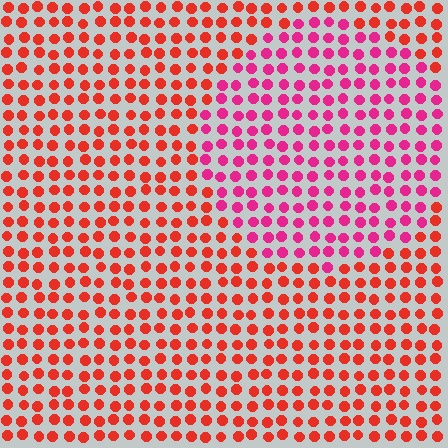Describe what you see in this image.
The image is filled with small red elements in a uniform arrangement. A circle-shaped region is visible where the elements are tinted to a slightly different hue, forming a subtle color boundary.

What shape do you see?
I see a circle.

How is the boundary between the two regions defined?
The boundary is defined purely by a slight shift in hue (about 37 degrees). Spacing, size, and orientation are identical on both sides.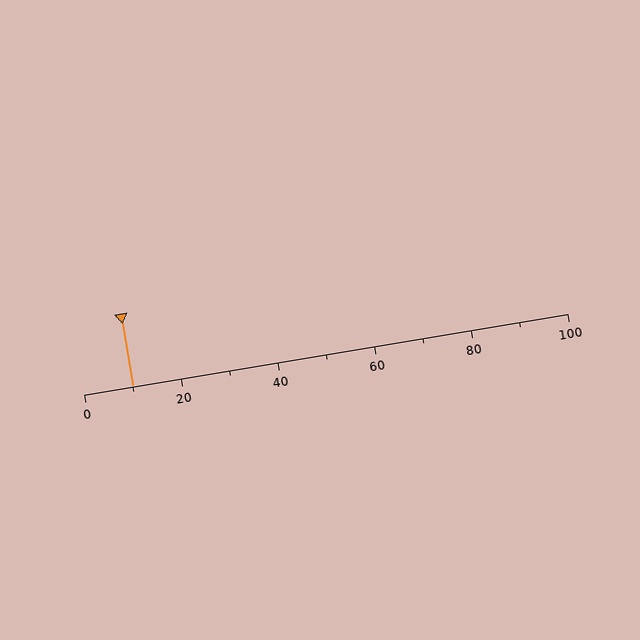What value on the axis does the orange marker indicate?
The marker indicates approximately 10.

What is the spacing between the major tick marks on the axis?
The major ticks are spaced 20 apart.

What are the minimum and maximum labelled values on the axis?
The axis runs from 0 to 100.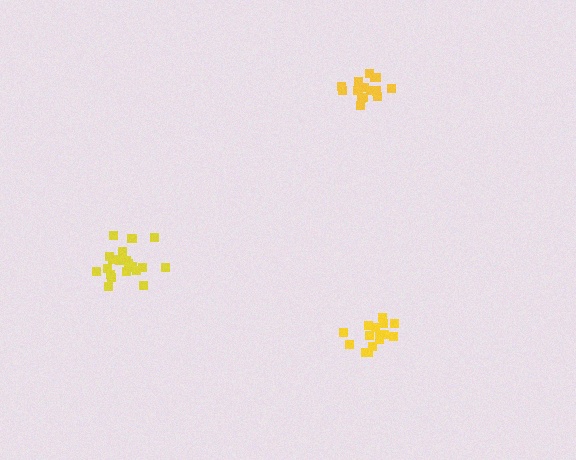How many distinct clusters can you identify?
There are 3 distinct clusters.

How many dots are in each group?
Group 1: 15 dots, Group 2: 20 dots, Group 3: 15 dots (50 total).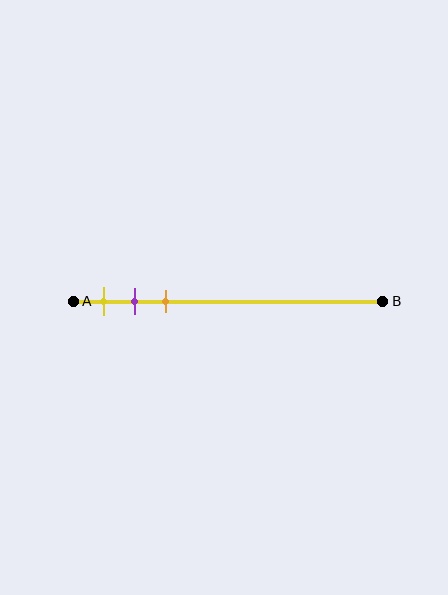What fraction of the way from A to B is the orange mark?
The orange mark is approximately 30% (0.3) of the way from A to B.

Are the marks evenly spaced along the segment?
Yes, the marks are approximately evenly spaced.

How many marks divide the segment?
There are 3 marks dividing the segment.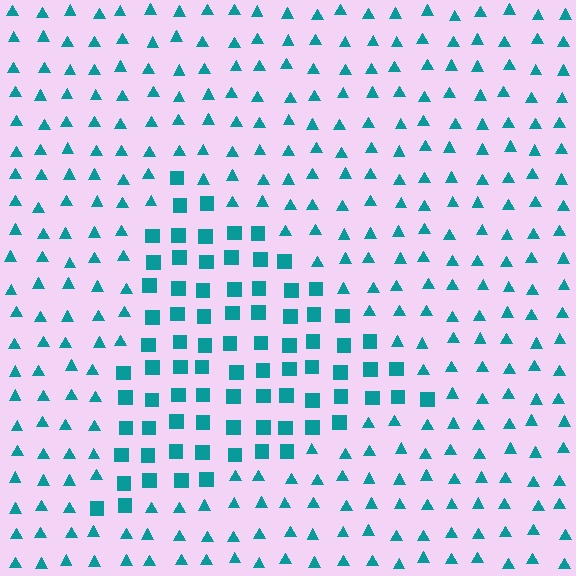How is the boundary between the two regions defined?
The boundary is defined by a change in element shape: squares inside vs. triangles outside. All elements share the same color and spacing.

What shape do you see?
I see a triangle.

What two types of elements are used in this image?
The image uses squares inside the triangle region and triangles outside it.